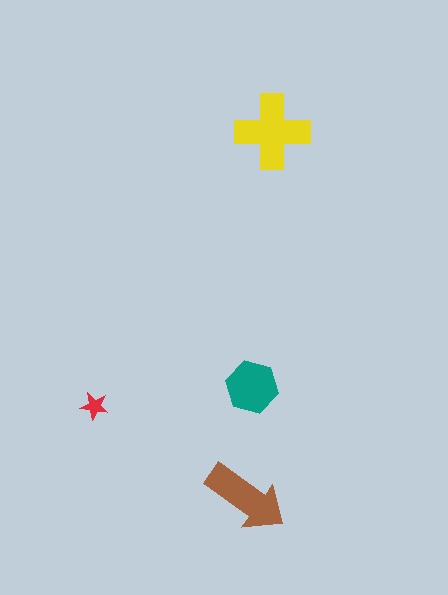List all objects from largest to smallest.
The yellow cross, the brown arrow, the teal hexagon, the red star.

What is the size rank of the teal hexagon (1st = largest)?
3rd.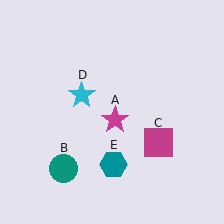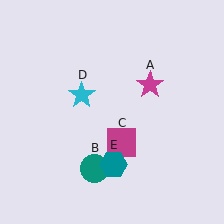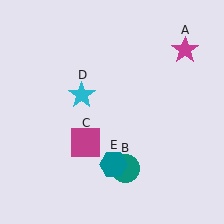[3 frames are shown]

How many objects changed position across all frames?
3 objects changed position: magenta star (object A), teal circle (object B), magenta square (object C).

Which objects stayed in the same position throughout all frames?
Cyan star (object D) and teal hexagon (object E) remained stationary.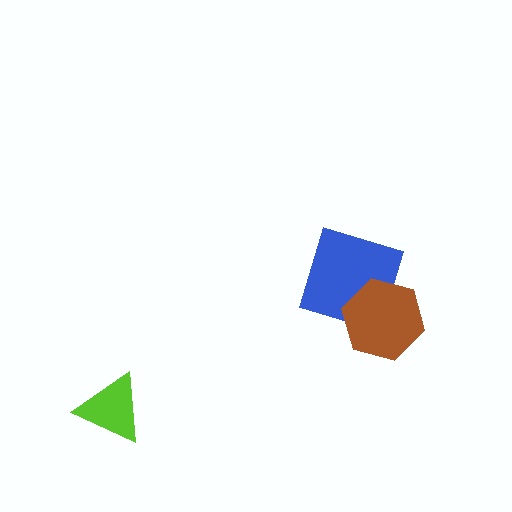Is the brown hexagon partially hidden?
No, no other shape covers it.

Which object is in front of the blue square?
The brown hexagon is in front of the blue square.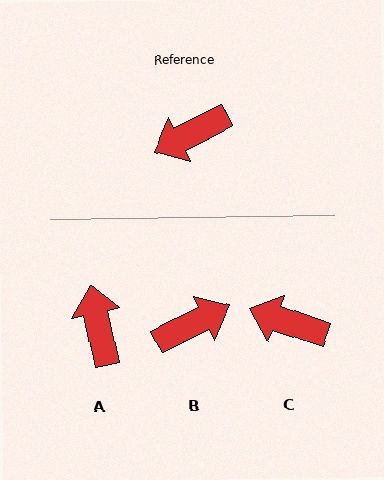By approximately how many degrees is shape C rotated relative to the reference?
Approximately 46 degrees clockwise.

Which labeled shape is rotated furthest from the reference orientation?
B, about 179 degrees away.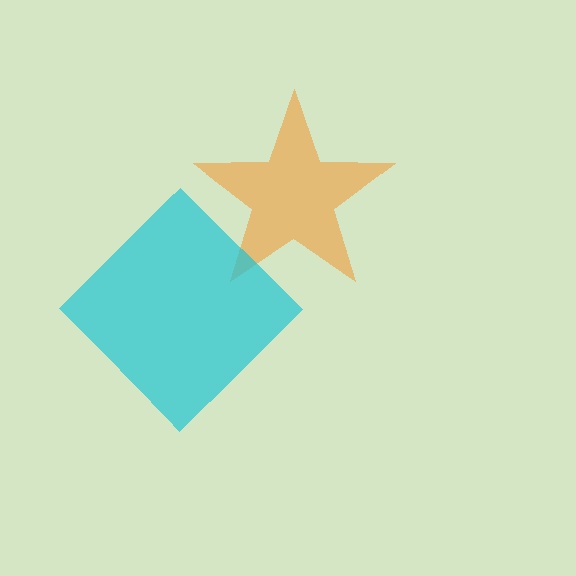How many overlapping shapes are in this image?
There are 2 overlapping shapes in the image.